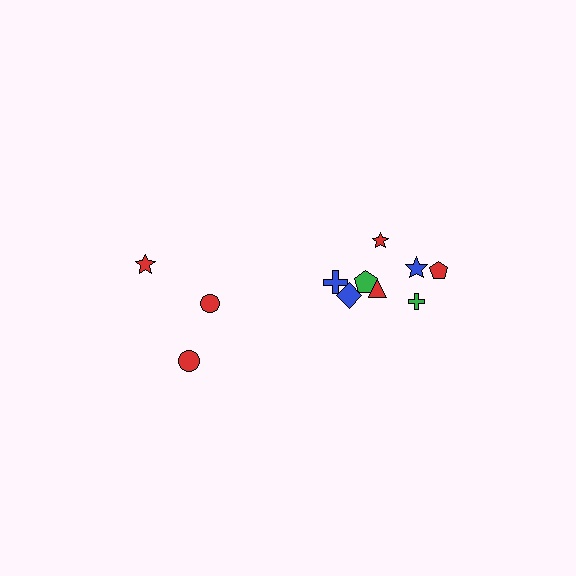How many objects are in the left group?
There are 3 objects.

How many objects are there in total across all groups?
There are 11 objects.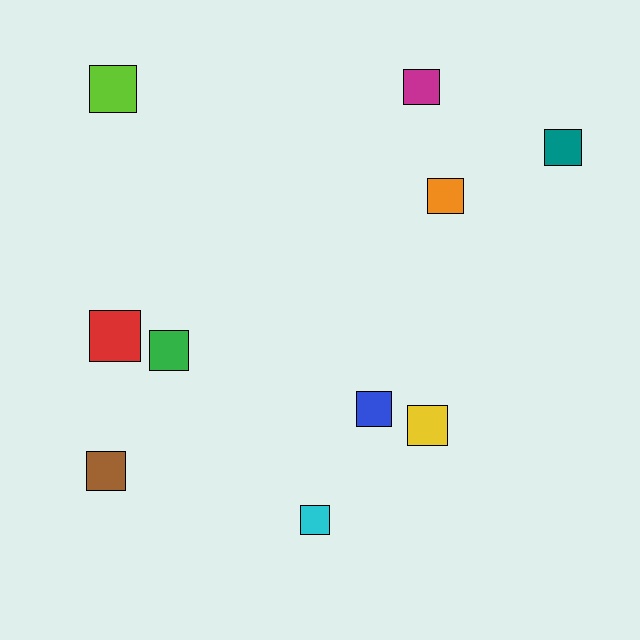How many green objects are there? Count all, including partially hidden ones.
There is 1 green object.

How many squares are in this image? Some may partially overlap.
There are 10 squares.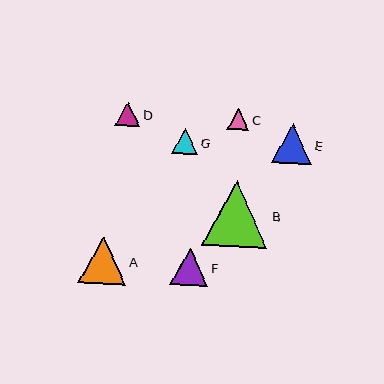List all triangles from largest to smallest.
From largest to smallest: B, A, E, F, G, D, C.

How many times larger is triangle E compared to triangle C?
Triangle E is approximately 1.9 times the size of triangle C.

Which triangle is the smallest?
Triangle C is the smallest with a size of approximately 22 pixels.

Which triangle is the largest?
Triangle B is the largest with a size of approximately 66 pixels.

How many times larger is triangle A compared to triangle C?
Triangle A is approximately 2.2 times the size of triangle C.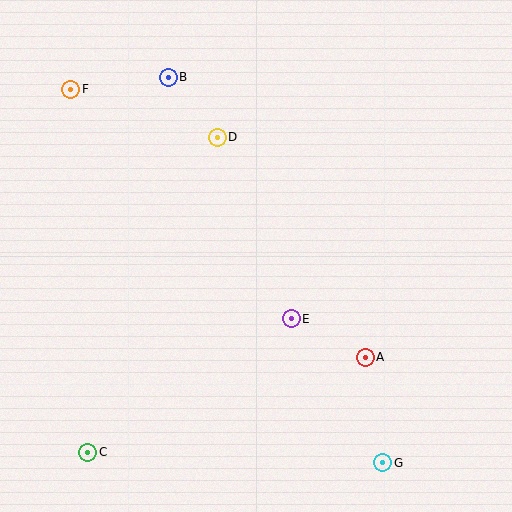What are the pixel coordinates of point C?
Point C is at (88, 452).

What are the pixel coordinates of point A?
Point A is at (365, 357).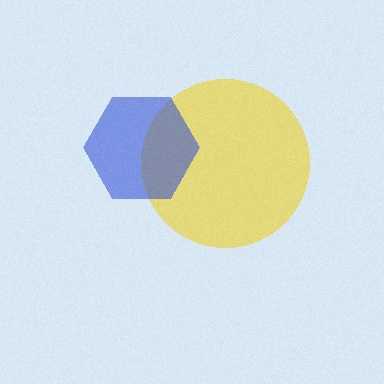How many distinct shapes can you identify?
There are 2 distinct shapes: a yellow circle, a blue hexagon.